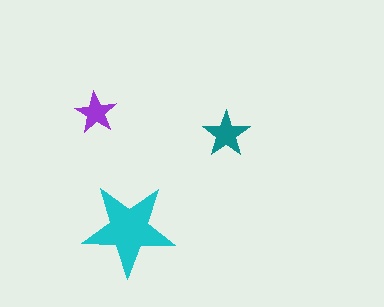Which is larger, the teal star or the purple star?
The teal one.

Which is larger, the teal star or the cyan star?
The cyan one.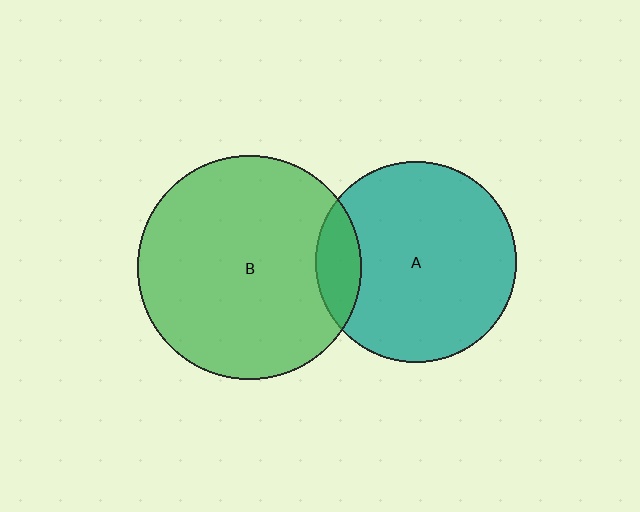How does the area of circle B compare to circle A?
Approximately 1.2 times.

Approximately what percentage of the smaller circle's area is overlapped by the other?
Approximately 15%.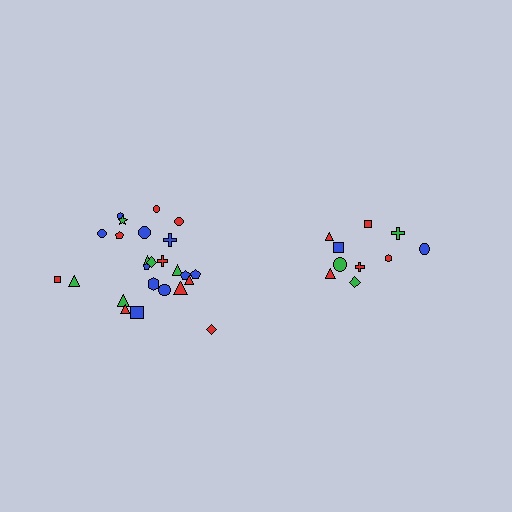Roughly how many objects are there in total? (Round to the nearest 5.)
Roughly 35 objects in total.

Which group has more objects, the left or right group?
The left group.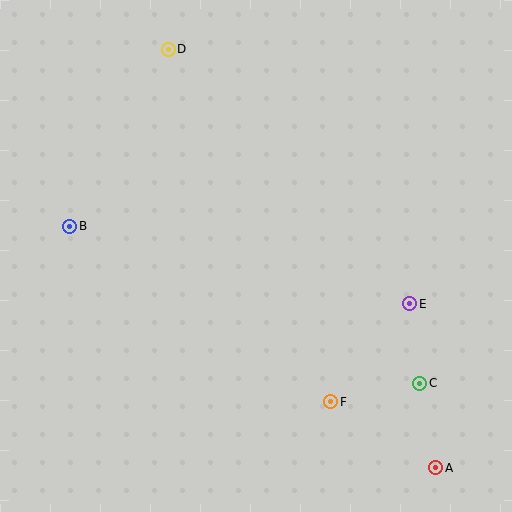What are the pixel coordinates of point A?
Point A is at (436, 468).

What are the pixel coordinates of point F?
Point F is at (331, 402).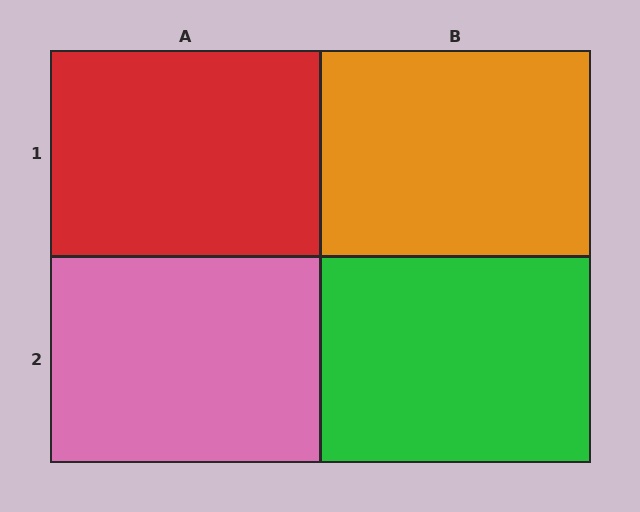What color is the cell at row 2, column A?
Pink.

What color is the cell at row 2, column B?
Green.